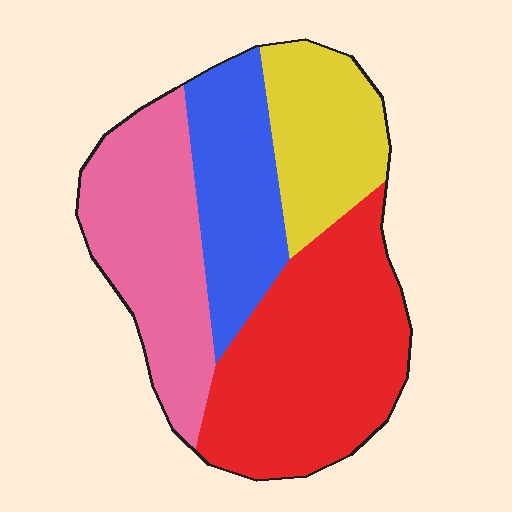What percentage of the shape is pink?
Pink takes up between a sixth and a third of the shape.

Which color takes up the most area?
Red, at roughly 35%.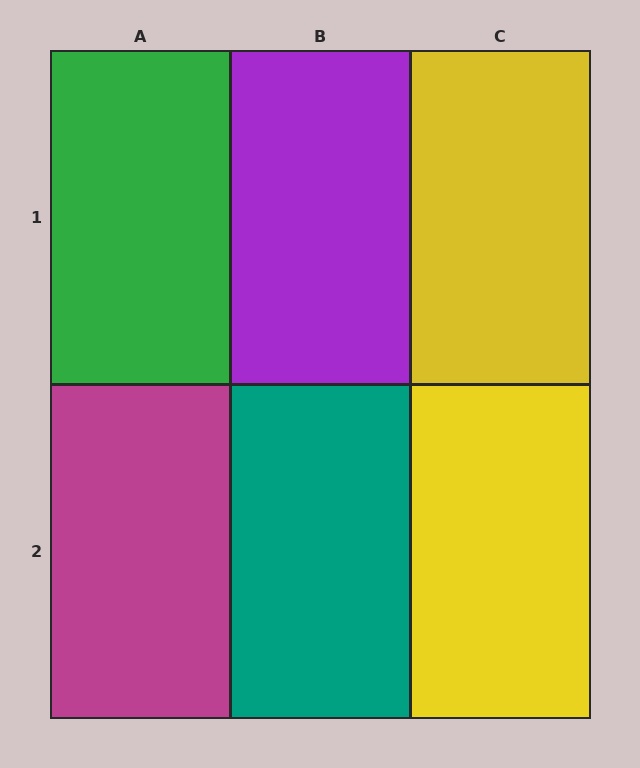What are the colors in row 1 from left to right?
Green, purple, yellow.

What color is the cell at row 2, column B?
Teal.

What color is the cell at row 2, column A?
Magenta.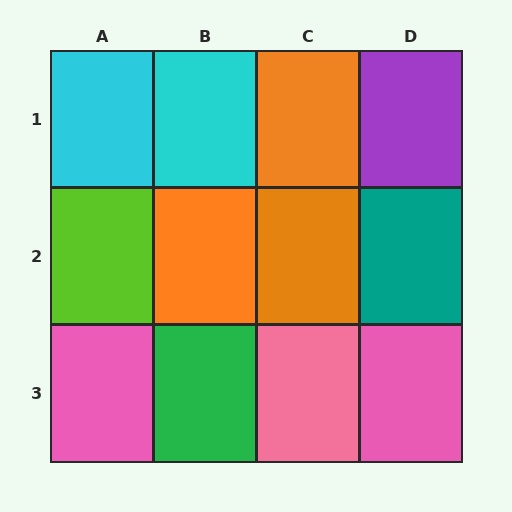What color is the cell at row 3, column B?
Green.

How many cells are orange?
3 cells are orange.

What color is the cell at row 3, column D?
Pink.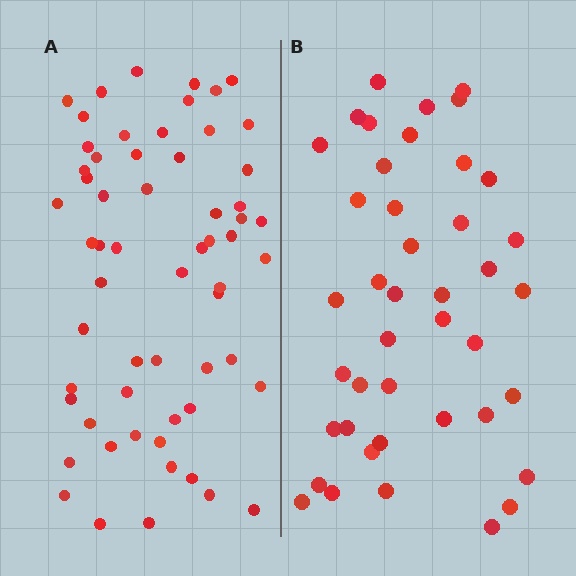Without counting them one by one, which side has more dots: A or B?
Region A (the left region) has more dots.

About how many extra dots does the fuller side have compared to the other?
Region A has approximately 20 more dots than region B.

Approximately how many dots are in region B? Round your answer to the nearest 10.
About 40 dots. (The exact count is 42, which rounds to 40.)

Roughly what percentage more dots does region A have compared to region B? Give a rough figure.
About 45% more.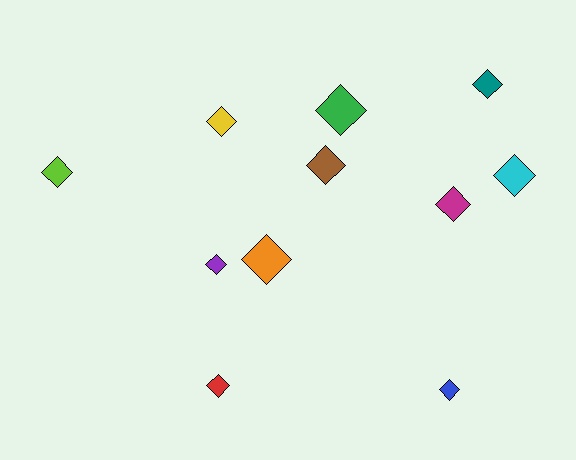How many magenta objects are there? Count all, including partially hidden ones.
There is 1 magenta object.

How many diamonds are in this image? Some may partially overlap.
There are 11 diamonds.